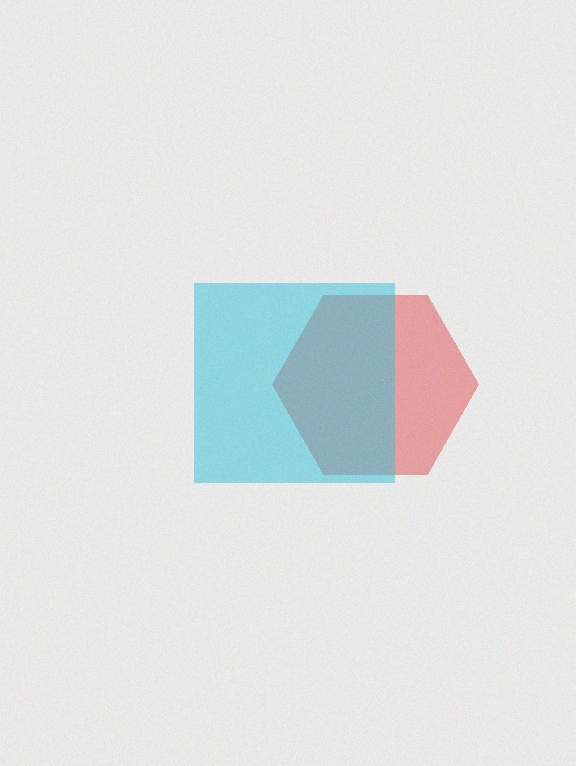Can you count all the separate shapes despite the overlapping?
Yes, there are 2 separate shapes.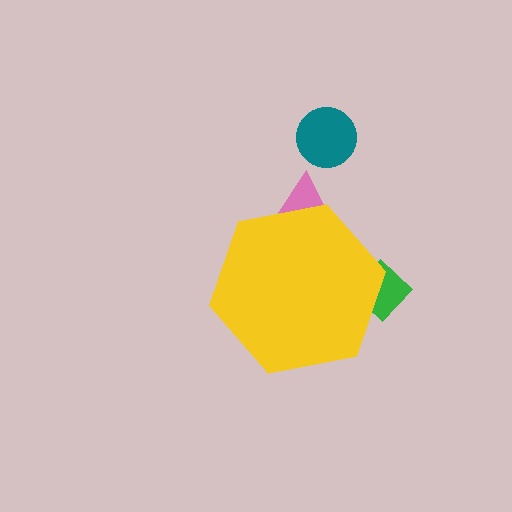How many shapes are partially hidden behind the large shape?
2 shapes are partially hidden.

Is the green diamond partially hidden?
Yes, the green diamond is partially hidden behind the yellow hexagon.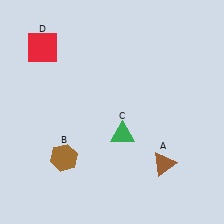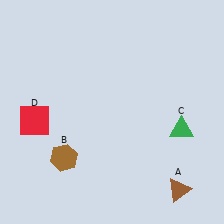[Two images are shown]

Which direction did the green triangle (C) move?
The green triangle (C) moved right.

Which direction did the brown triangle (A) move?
The brown triangle (A) moved down.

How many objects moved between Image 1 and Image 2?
3 objects moved between the two images.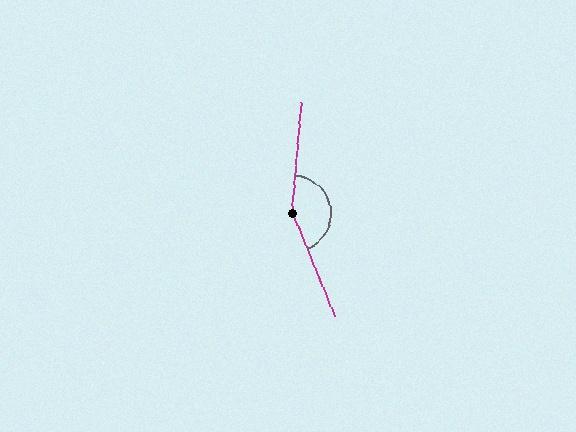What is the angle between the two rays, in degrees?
Approximately 153 degrees.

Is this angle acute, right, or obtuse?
It is obtuse.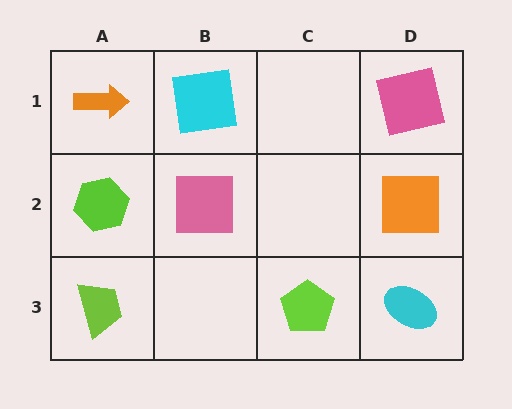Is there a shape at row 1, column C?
No, that cell is empty.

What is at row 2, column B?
A pink square.